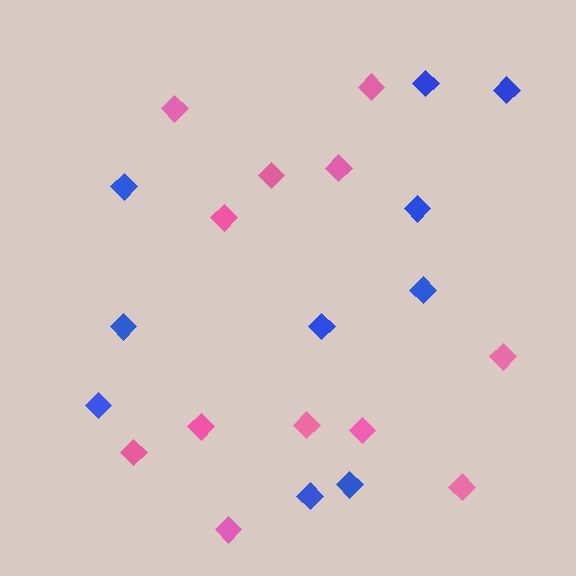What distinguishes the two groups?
There are 2 groups: one group of pink diamonds (12) and one group of blue diamonds (10).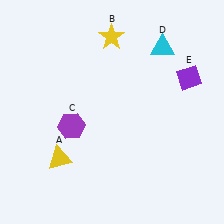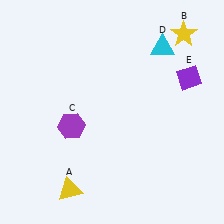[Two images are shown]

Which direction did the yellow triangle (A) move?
The yellow triangle (A) moved down.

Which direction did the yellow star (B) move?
The yellow star (B) moved right.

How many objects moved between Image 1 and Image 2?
2 objects moved between the two images.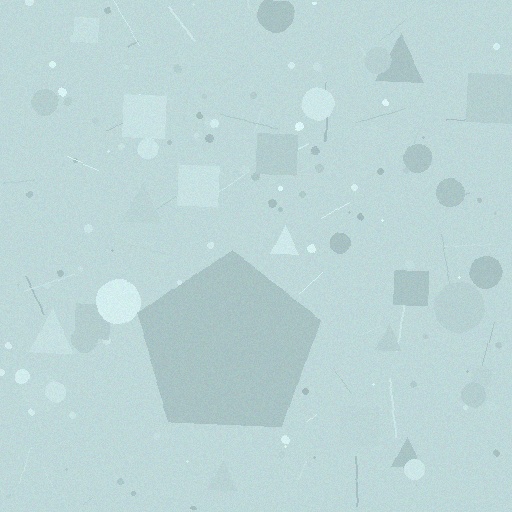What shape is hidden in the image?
A pentagon is hidden in the image.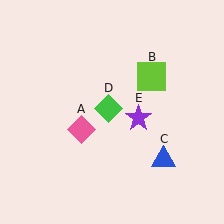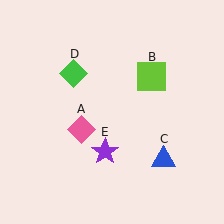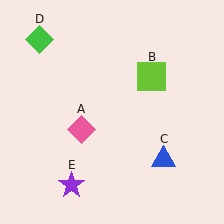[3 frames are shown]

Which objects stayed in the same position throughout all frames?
Pink diamond (object A) and lime square (object B) and blue triangle (object C) remained stationary.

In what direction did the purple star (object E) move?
The purple star (object E) moved down and to the left.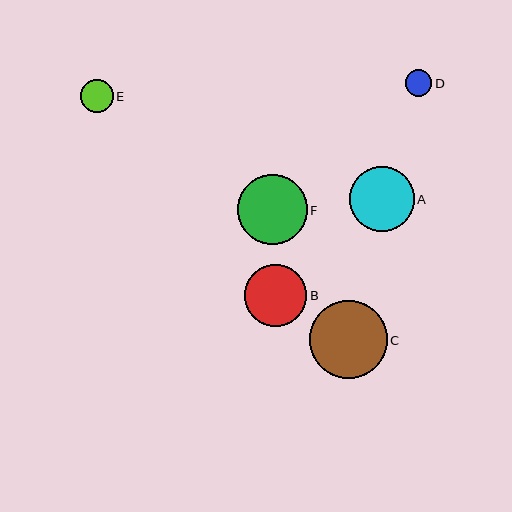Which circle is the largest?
Circle C is the largest with a size of approximately 77 pixels.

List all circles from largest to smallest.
From largest to smallest: C, F, A, B, E, D.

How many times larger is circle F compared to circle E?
Circle F is approximately 2.1 times the size of circle E.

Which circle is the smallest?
Circle D is the smallest with a size of approximately 26 pixels.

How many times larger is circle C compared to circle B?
Circle C is approximately 1.2 times the size of circle B.